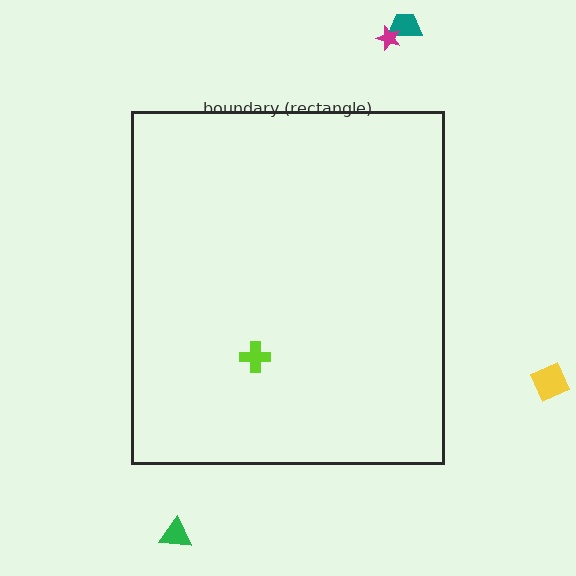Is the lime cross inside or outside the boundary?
Inside.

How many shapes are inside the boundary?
1 inside, 4 outside.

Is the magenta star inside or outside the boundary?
Outside.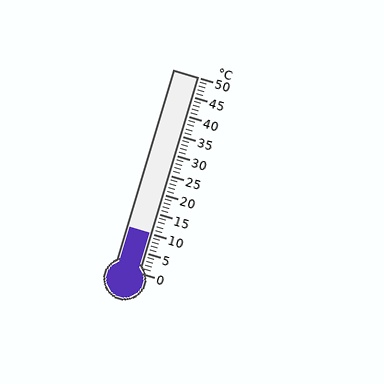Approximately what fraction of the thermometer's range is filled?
The thermometer is filled to approximately 20% of its range.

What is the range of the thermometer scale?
The thermometer scale ranges from 0°C to 50°C.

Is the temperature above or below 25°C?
The temperature is below 25°C.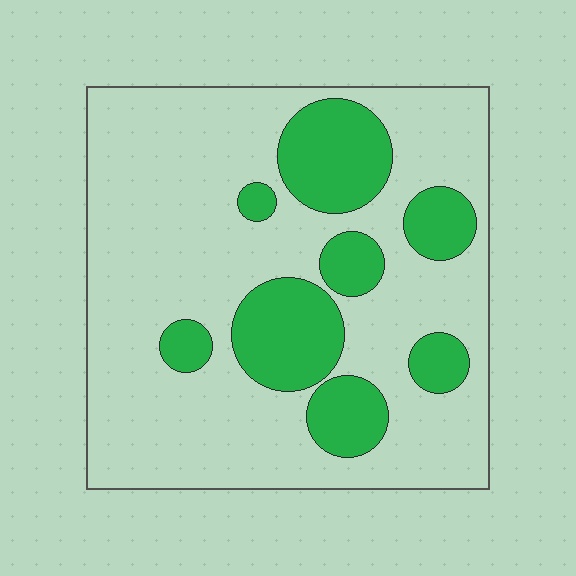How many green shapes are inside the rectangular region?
8.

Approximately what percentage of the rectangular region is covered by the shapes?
Approximately 25%.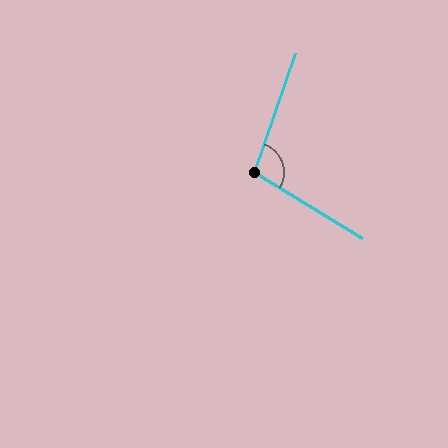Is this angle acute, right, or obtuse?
It is obtuse.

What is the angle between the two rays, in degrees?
Approximately 102 degrees.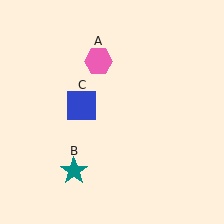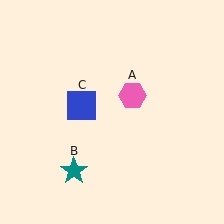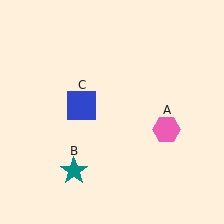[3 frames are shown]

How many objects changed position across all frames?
1 object changed position: pink hexagon (object A).